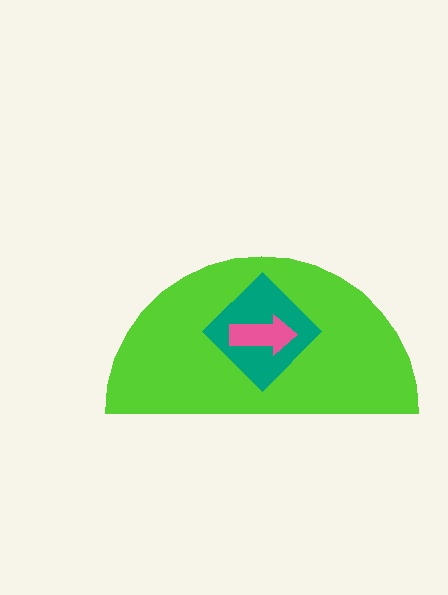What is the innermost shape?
The pink arrow.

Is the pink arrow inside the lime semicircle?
Yes.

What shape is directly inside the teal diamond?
The pink arrow.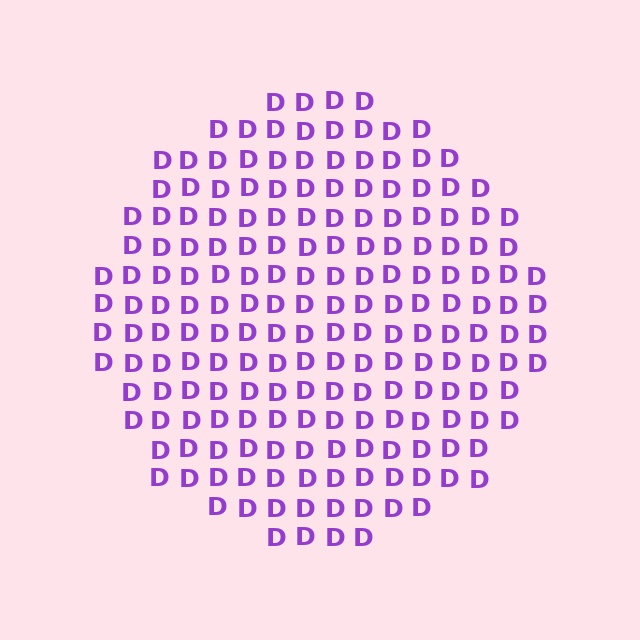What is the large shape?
The large shape is a circle.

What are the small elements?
The small elements are letter D's.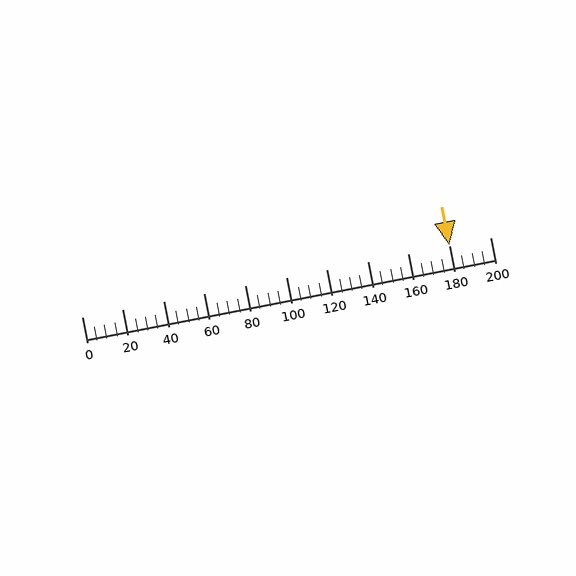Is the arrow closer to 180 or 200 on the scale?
The arrow is closer to 180.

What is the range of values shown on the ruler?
The ruler shows values from 0 to 200.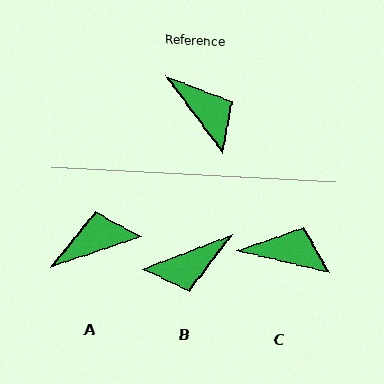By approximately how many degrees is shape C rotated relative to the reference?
Approximately 40 degrees counter-clockwise.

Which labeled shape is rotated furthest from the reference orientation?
B, about 106 degrees away.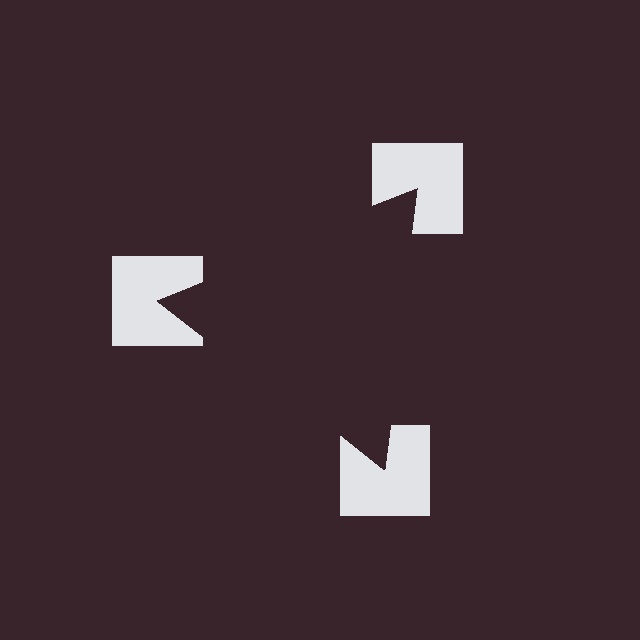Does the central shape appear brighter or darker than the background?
It typically appears slightly darker than the background, even though no actual brightness change is drawn.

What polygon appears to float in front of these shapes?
An illusory triangle — its edges are inferred from the aligned wedge cuts in the notched squares, not physically drawn.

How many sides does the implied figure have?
3 sides.